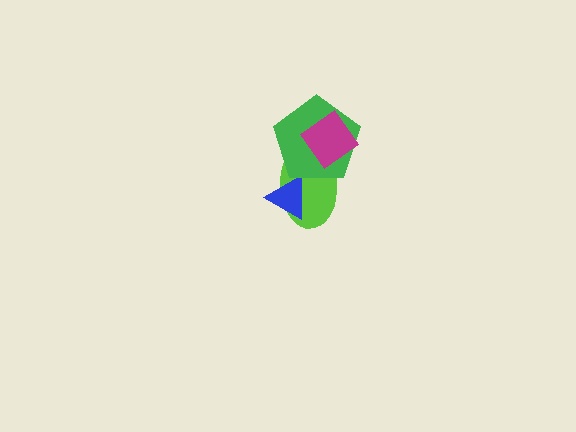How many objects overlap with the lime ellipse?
3 objects overlap with the lime ellipse.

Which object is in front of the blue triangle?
The green pentagon is in front of the blue triangle.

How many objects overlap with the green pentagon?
3 objects overlap with the green pentagon.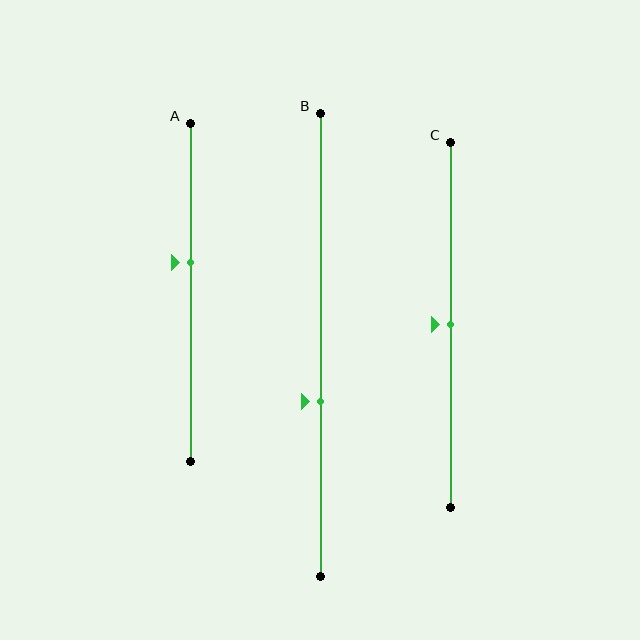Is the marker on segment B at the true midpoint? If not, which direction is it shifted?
No, the marker on segment B is shifted downward by about 12% of the segment length.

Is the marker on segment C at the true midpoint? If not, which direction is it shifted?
Yes, the marker on segment C is at the true midpoint.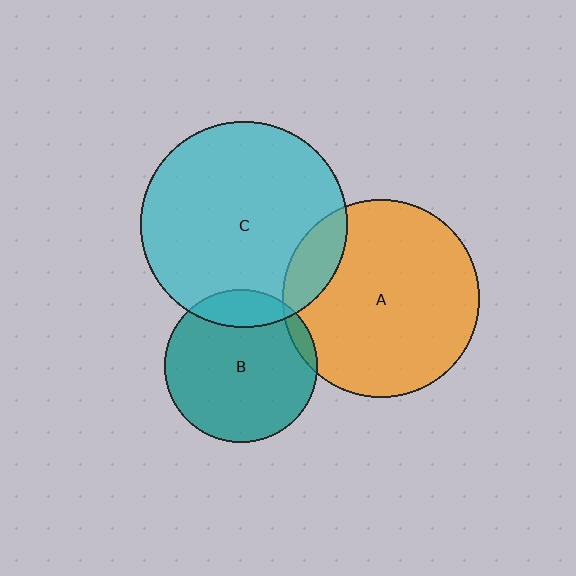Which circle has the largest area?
Circle C (cyan).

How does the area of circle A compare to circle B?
Approximately 1.7 times.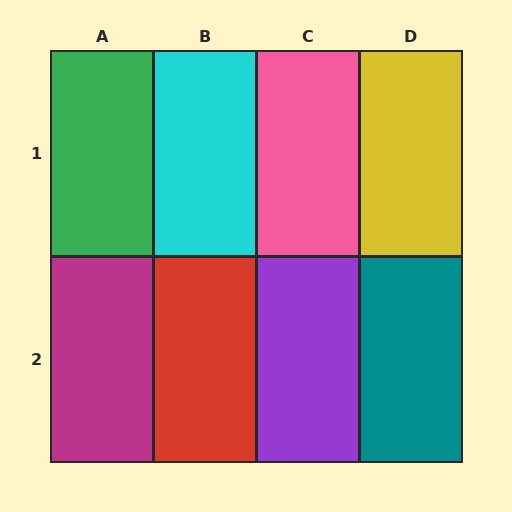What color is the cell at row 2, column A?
Magenta.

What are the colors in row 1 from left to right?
Green, cyan, pink, yellow.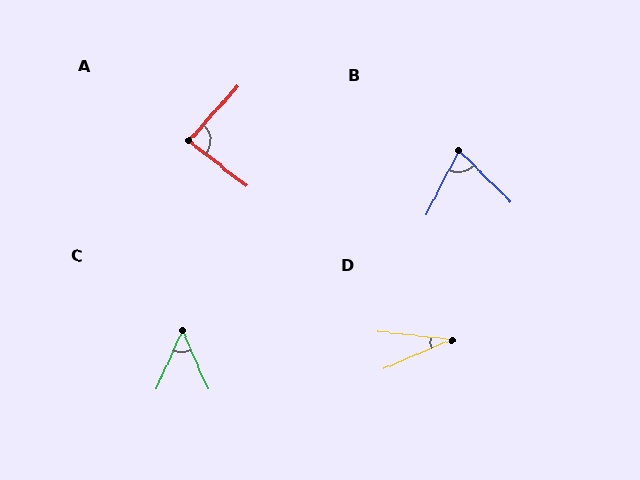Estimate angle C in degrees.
Approximately 48 degrees.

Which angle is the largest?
A, at approximately 86 degrees.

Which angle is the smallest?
D, at approximately 30 degrees.